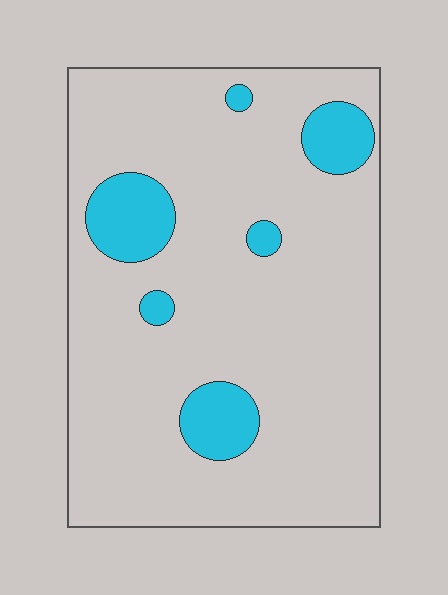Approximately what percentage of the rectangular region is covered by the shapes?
Approximately 15%.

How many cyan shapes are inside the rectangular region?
6.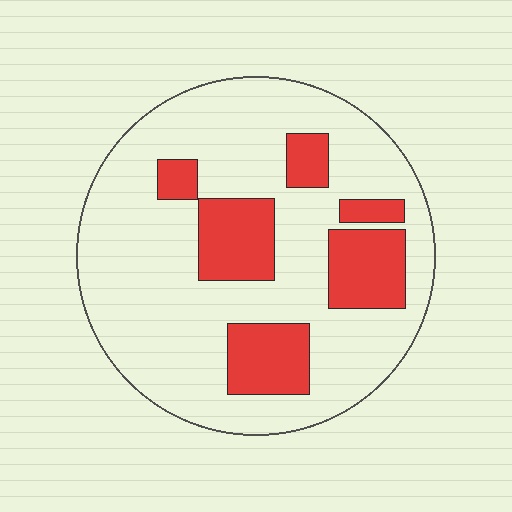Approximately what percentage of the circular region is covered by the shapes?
Approximately 25%.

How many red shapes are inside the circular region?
6.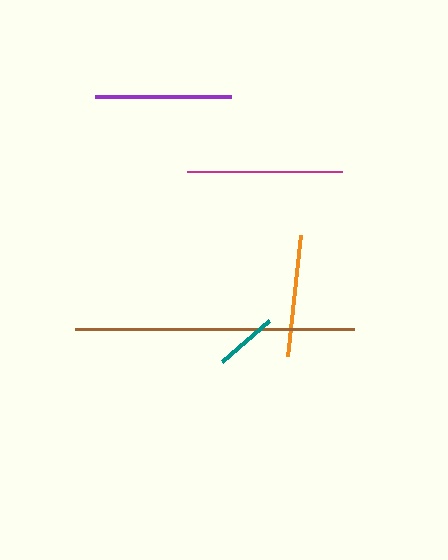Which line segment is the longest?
The brown line is the longest at approximately 278 pixels.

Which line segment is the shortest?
The teal line is the shortest at approximately 62 pixels.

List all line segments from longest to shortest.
From longest to shortest: brown, magenta, purple, orange, teal.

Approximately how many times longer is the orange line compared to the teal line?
The orange line is approximately 2.0 times the length of the teal line.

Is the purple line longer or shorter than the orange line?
The purple line is longer than the orange line.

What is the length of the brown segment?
The brown segment is approximately 278 pixels long.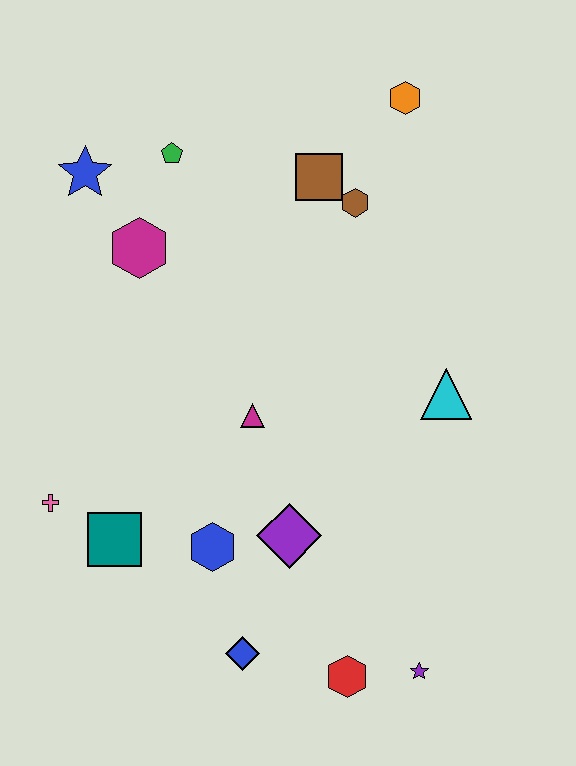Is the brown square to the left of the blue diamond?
No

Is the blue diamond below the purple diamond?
Yes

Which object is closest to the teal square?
The pink cross is closest to the teal square.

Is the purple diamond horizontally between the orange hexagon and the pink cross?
Yes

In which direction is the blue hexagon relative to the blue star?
The blue hexagon is below the blue star.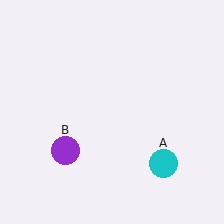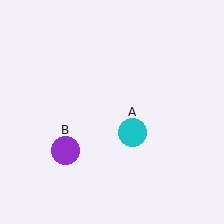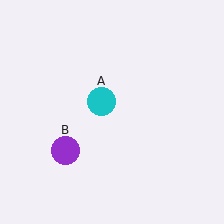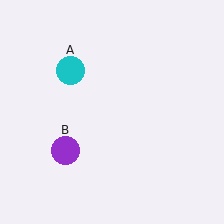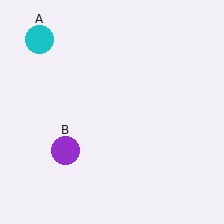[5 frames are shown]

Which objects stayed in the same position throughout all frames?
Purple circle (object B) remained stationary.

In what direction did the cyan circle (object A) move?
The cyan circle (object A) moved up and to the left.